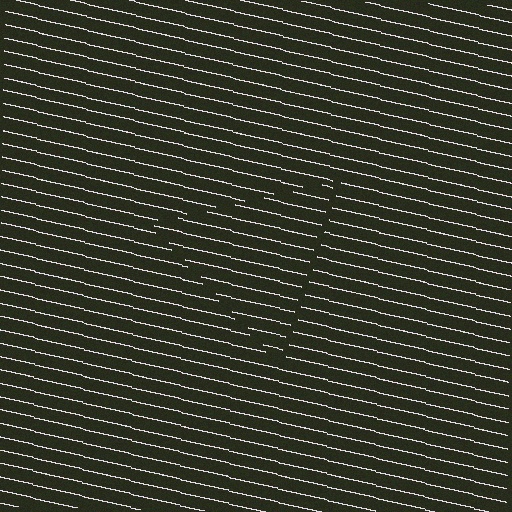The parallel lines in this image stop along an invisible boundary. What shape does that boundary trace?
An illusory triangle. The interior of the shape contains the same grating, shifted by half a period — the contour is defined by the phase discontinuity where line-ends from the inner and outer gratings abut.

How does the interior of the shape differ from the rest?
The interior of the shape contains the same grating, shifted by half a period — the contour is defined by the phase discontinuity where line-ends from the inner and outer gratings abut.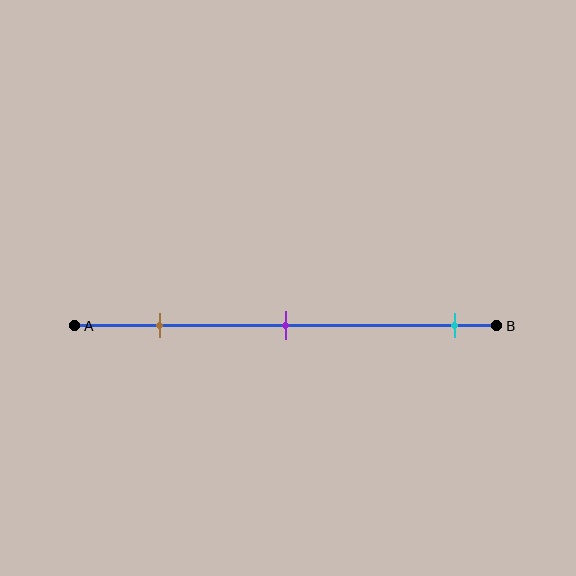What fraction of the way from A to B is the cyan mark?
The cyan mark is approximately 90% (0.9) of the way from A to B.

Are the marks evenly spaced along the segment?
No, the marks are not evenly spaced.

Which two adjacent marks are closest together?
The brown and purple marks are the closest adjacent pair.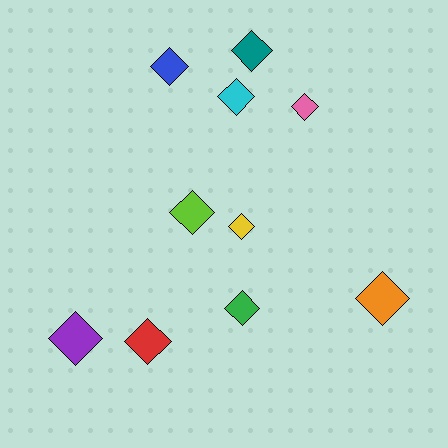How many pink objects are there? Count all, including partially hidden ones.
There is 1 pink object.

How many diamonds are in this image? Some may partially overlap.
There are 10 diamonds.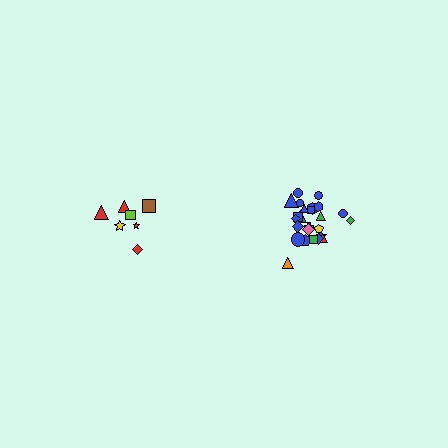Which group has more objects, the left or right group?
The right group.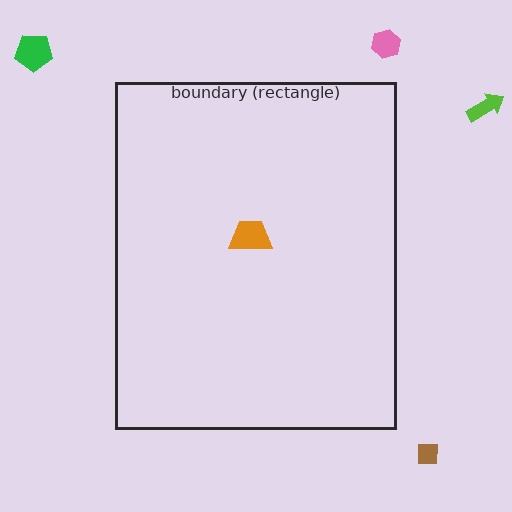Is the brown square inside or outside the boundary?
Outside.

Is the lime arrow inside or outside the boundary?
Outside.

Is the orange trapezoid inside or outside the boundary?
Inside.